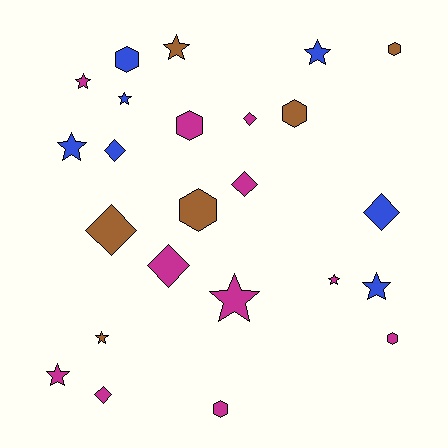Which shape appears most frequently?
Star, with 10 objects.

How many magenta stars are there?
There are 4 magenta stars.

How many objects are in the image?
There are 24 objects.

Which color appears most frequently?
Magenta, with 11 objects.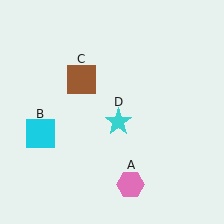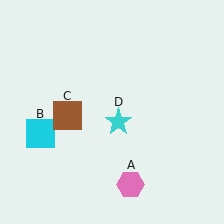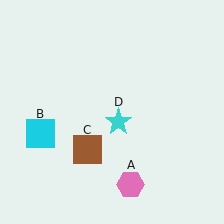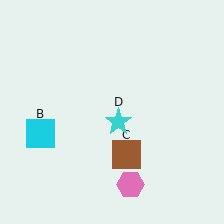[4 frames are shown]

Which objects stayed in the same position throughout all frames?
Pink hexagon (object A) and cyan square (object B) and cyan star (object D) remained stationary.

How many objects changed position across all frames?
1 object changed position: brown square (object C).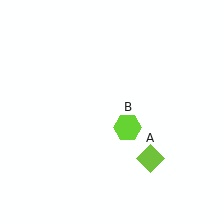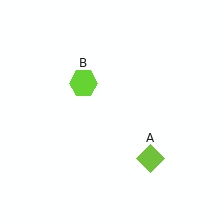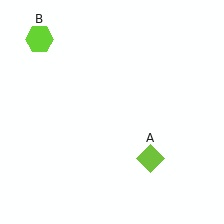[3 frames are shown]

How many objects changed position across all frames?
1 object changed position: lime hexagon (object B).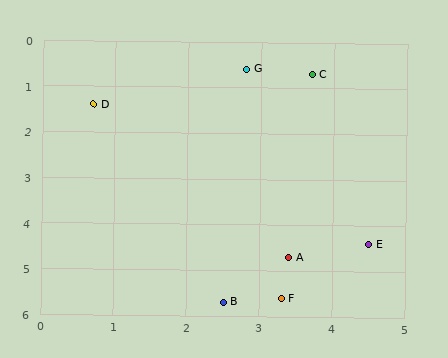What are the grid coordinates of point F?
Point F is at approximately (3.3, 5.6).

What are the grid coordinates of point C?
Point C is at approximately (3.7, 0.7).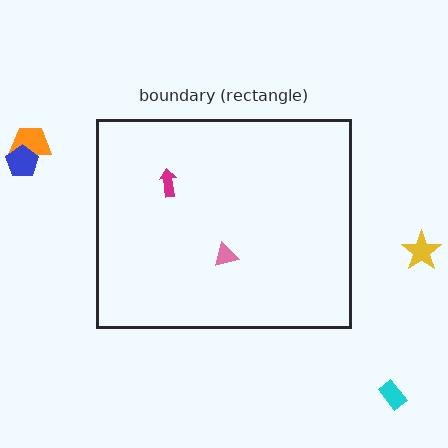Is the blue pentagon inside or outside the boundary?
Outside.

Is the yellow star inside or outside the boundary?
Outside.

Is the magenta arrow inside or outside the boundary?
Inside.